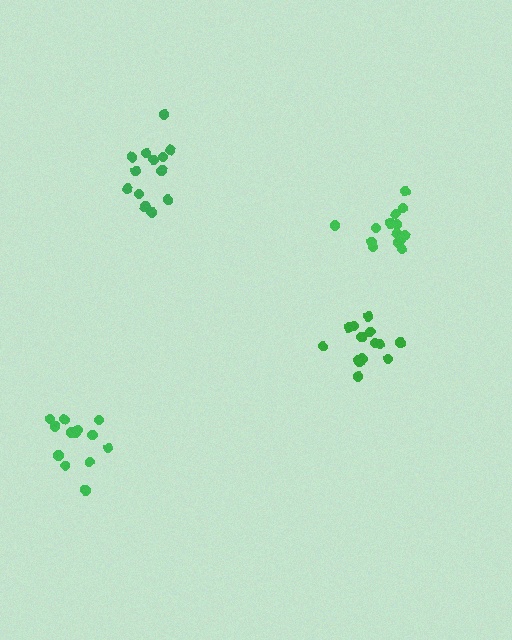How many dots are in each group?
Group 1: 13 dots, Group 2: 15 dots, Group 3: 14 dots, Group 4: 14 dots (56 total).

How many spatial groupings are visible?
There are 4 spatial groupings.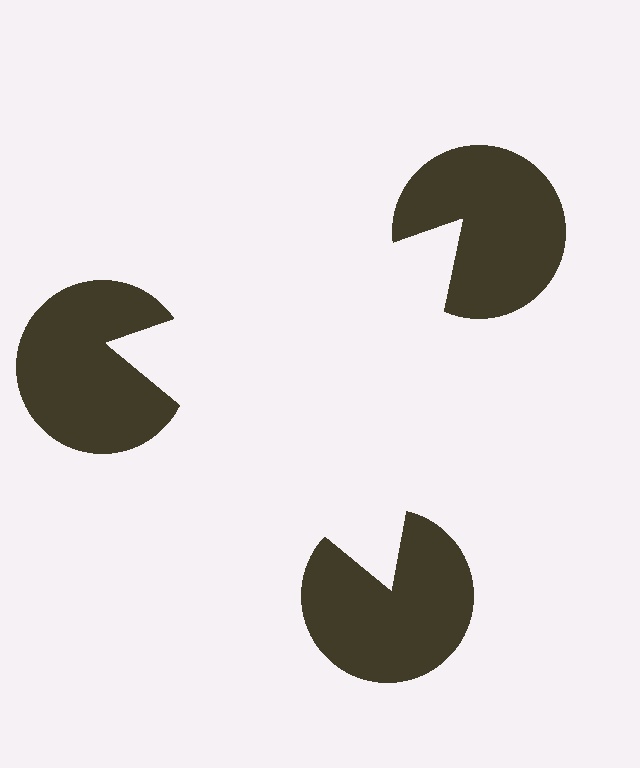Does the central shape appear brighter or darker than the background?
It typically appears slightly brighter than the background, even though no actual brightness change is drawn.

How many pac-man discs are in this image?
There are 3 — one at each vertex of the illusory triangle.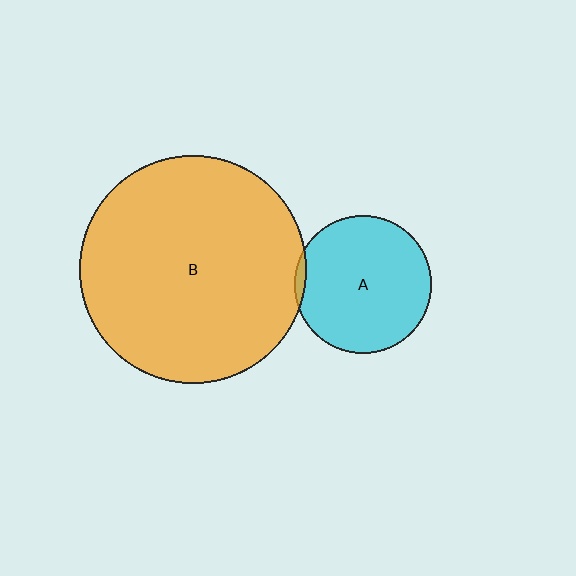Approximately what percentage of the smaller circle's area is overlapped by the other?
Approximately 5%.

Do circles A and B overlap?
Yes.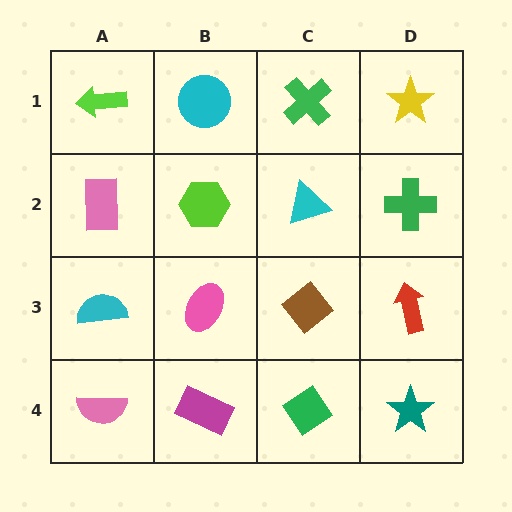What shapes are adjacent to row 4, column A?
A cyan semicircle (row 3, column A), a magenta rectangle (row 4, column B).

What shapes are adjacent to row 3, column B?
A lime hexagon (row 2, column B), a magenta rectangle (row 4, column B), a cyan semicircle (row 3, column A), a brown diamond (row 3, column C).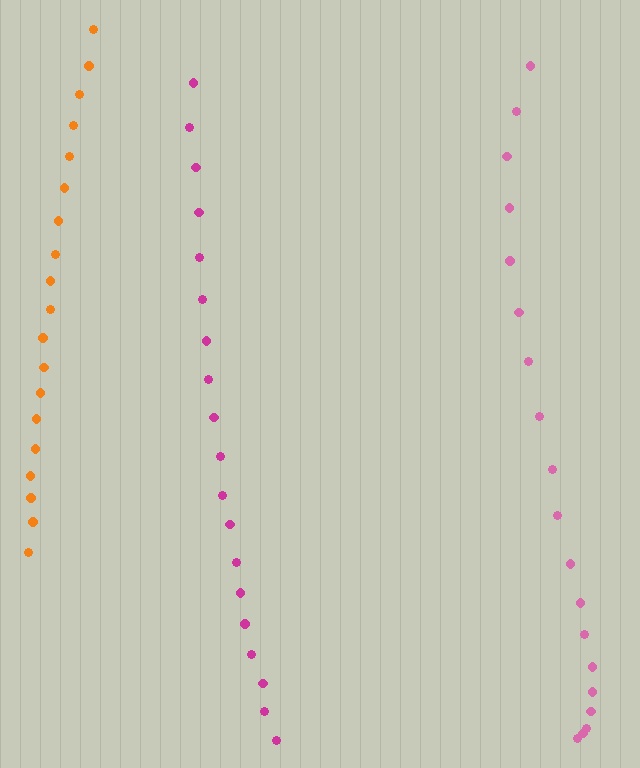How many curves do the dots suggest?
There are 3 distinct paths.